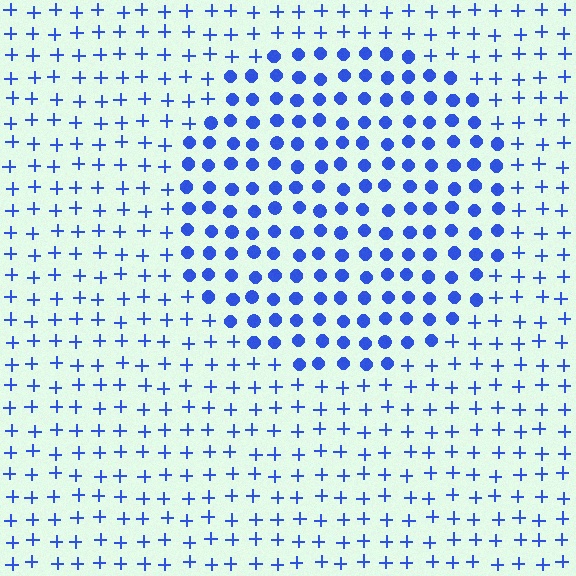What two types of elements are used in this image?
The image uses circles inside the circle region and plus signs outside it.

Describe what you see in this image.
The image is filled with small blue elements arranged in a uniform grid. A circle-shaped region contains circles, while the surrounding area contains plus signs. The boundary is defined purely by the change in element shape.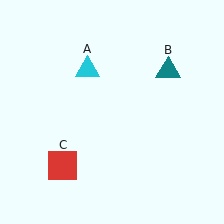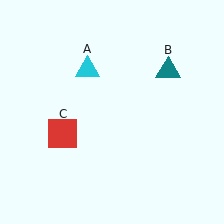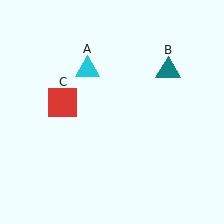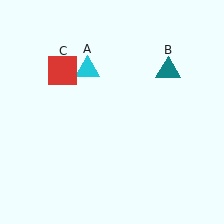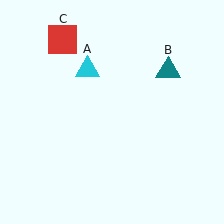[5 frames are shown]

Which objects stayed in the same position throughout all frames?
Cyan triangle (object A) and teal triangle (object B) remained stationary.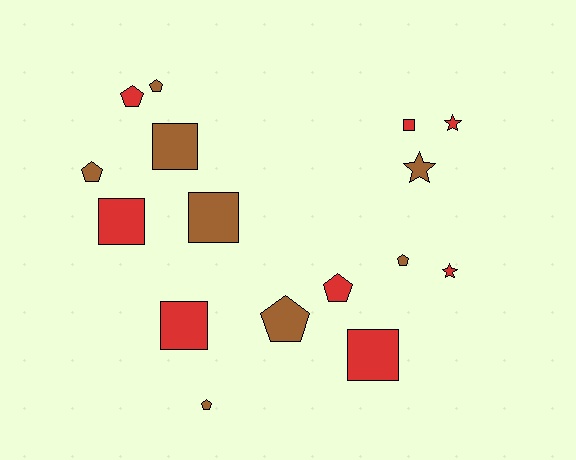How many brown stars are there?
There is 1 brown star.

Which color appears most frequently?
Red, with 8 objects.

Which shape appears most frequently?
Pentagon, with 7 objects.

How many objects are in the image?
There are 16 objects.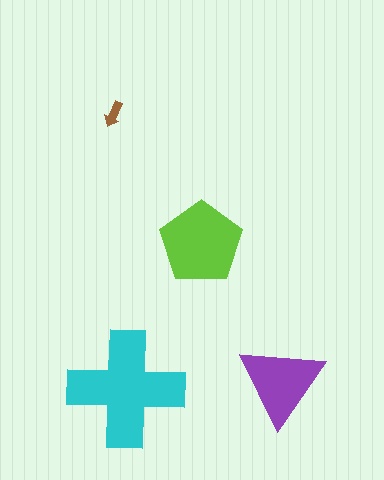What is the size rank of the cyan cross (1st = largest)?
1st.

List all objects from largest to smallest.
The cyan cross, the lime pentagon, the purple triangle, the brown arrow.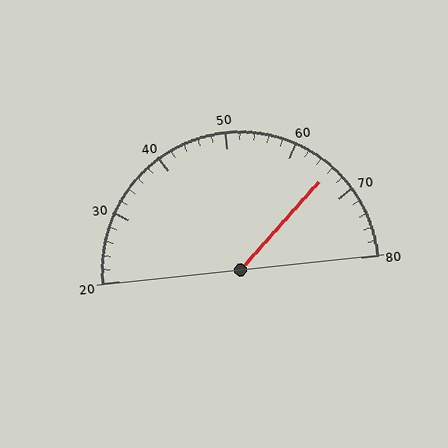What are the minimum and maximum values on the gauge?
The gauge ranges from 20 to 80.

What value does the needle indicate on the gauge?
The needle indicates approximately 66.